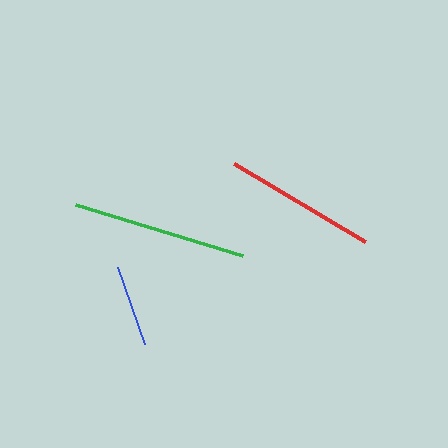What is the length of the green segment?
The green segment is approximately 175 pixels long.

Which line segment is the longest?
The green line is the longest at approximately 175 pixels.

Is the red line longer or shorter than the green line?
The green line is longer than the red line.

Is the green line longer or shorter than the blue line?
The green line is longer than the blue line.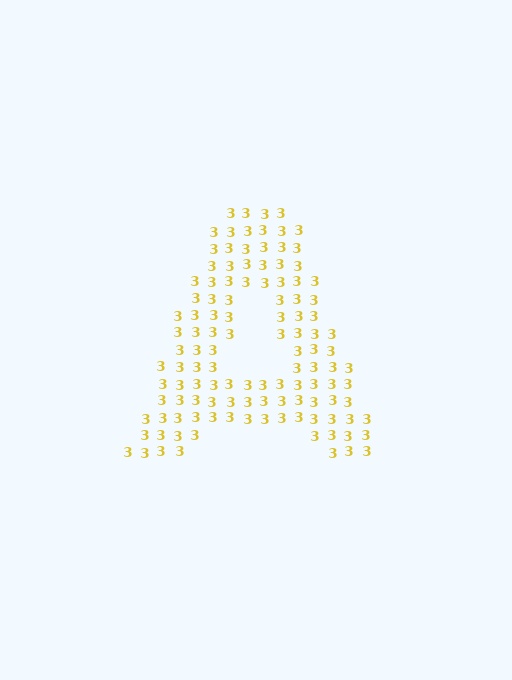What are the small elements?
The small elements are digit 3's.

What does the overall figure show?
The overall figure shows the letter A.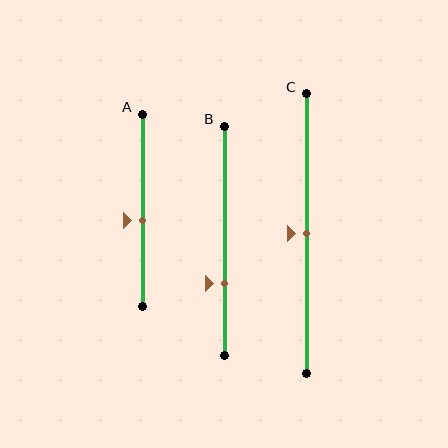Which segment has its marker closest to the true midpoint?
Segment C has its marker closest to the true midpoint.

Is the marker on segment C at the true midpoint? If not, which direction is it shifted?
Yes, the marker on segment C is at the true midpoint.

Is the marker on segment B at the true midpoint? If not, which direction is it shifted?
No, the marker on segment B is shifted downward by about 19% of the segment length.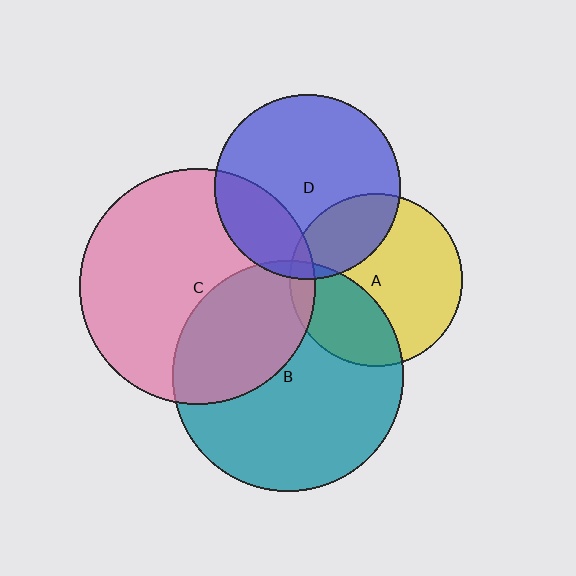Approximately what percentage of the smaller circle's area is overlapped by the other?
Approximately 25%.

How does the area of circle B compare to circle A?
Approximately 1.8 times.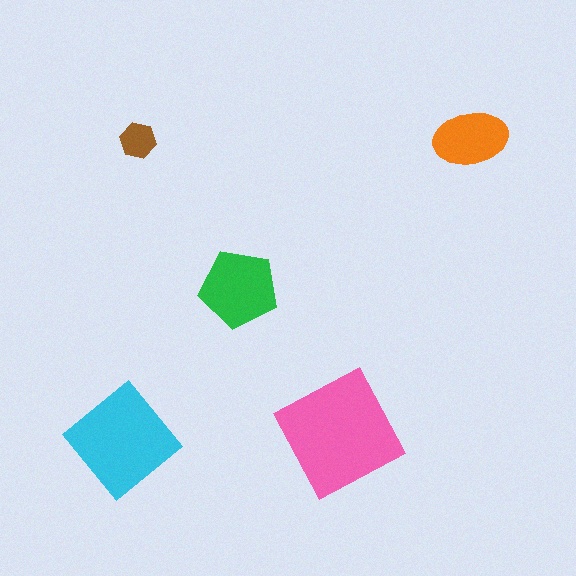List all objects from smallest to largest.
The brown hexagon, the orange ellipse, the green pentagon, the cyan diamond, the pink square.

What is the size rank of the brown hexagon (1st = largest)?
5th.